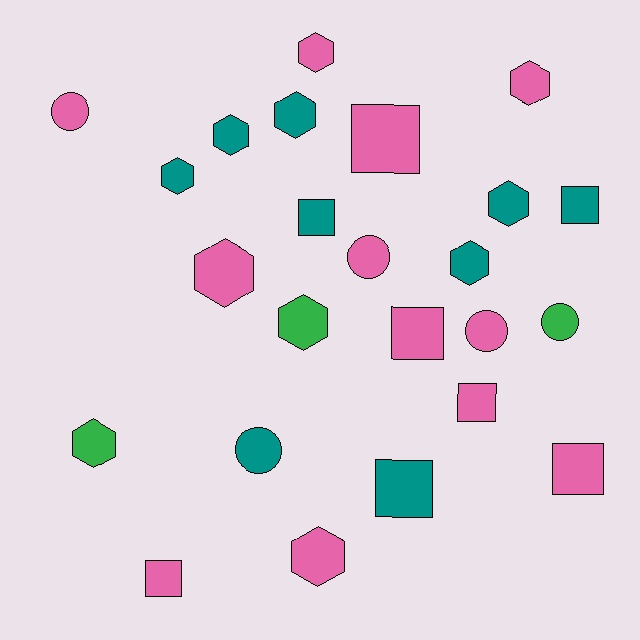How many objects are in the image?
There are 24 objects.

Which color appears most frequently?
Pink, with 12 objects.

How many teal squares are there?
There are 3 teal squares.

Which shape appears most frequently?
Hexagon, with 11 objects.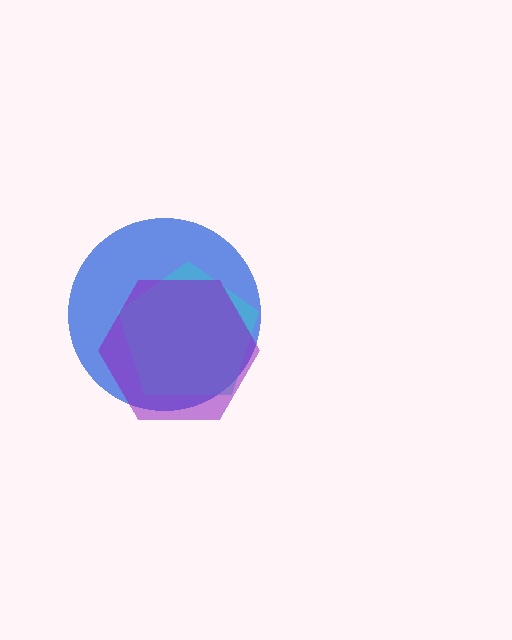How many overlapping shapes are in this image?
There are 3 overlapping shapes in the image.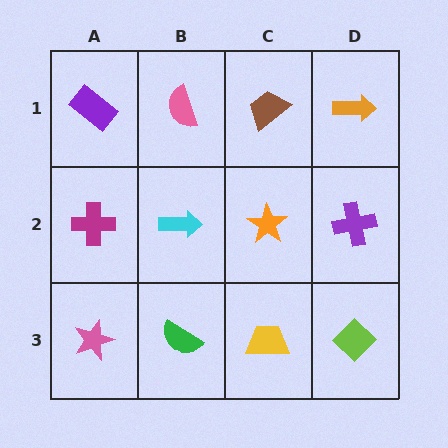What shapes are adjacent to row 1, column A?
A magenta cross (row 2, column A), a pink semicircle (row 1, column B).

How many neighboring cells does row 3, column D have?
2.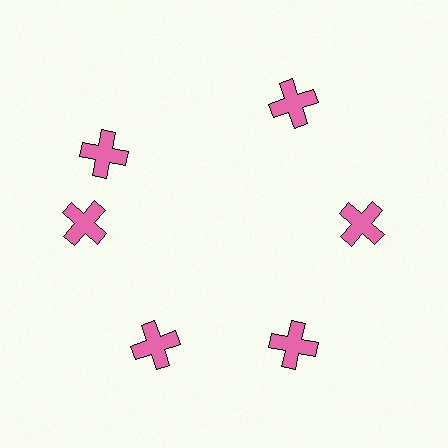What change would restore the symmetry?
The symmetry would be restored by rotating it back into even spacing with its neighbors so that all 6 crosses sit at equal angles and equal distance from the center.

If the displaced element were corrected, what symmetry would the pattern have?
It would have 6-fold rotational symmetry — the pattern would map onto itself every 60 degrees.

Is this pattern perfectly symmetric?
No. The 6 pink crosses are arranged in a ring, but one element near the 11 o'clock position is rotated out of alignment along the ring, breaking the 6-fold rotational symmetry.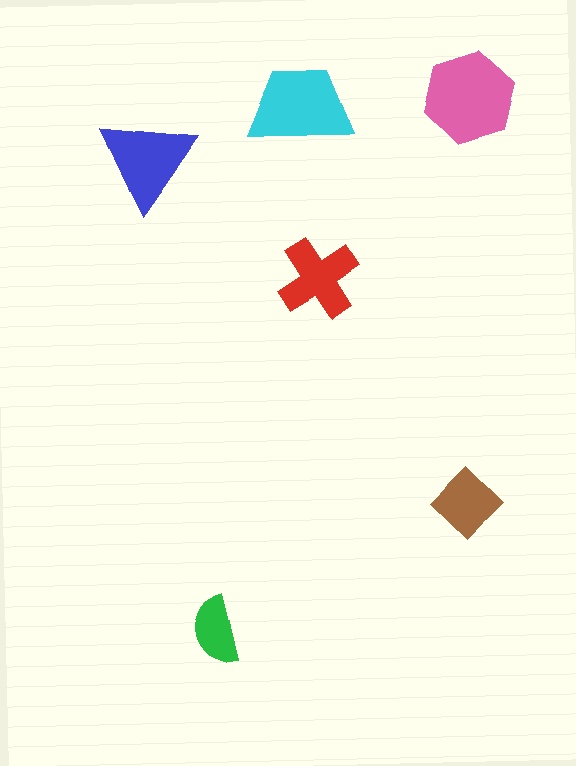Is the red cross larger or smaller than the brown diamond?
Larger.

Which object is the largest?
The pink hexagon.